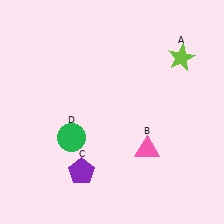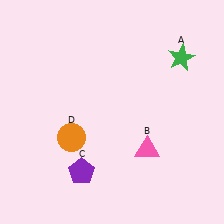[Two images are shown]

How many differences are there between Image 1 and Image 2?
There are 2 differences between the two images.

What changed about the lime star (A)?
In Image 1, A is lime. In Image 2, it changed to green.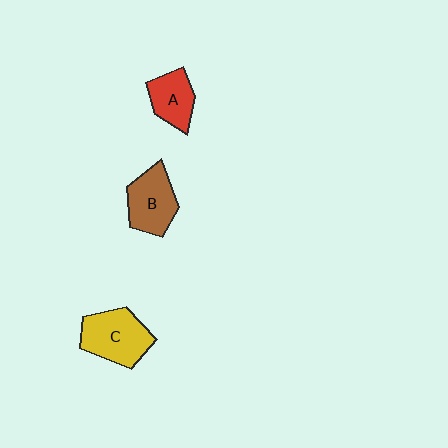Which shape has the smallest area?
Shape A (red).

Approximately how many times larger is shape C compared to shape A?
Approximately 1.5 times.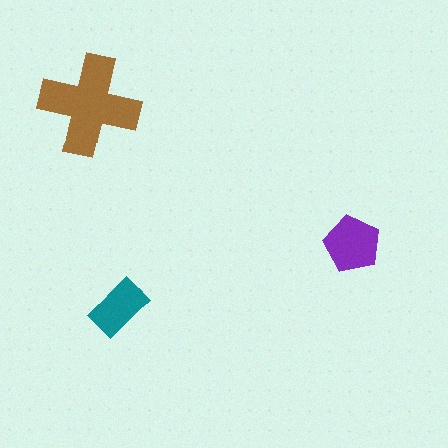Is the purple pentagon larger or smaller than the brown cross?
Smaller.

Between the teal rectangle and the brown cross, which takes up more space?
The brown cross.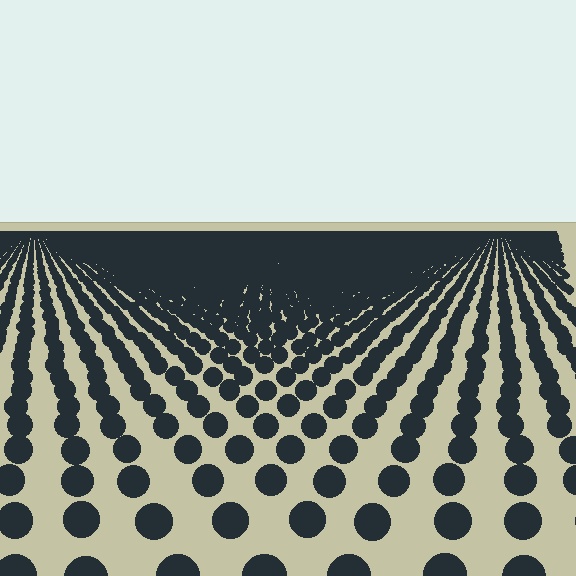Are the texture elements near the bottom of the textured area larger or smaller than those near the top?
Larger. Near the bottom, elements are closer to the viewer and appear at a bigger on-screen size.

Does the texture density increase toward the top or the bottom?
Density increases toward the top.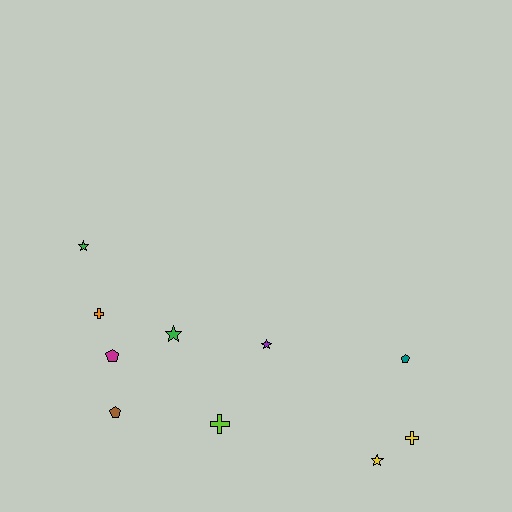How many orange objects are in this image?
There is 1 orange object.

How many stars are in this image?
There are 4 stars.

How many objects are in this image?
There are 10 objects.